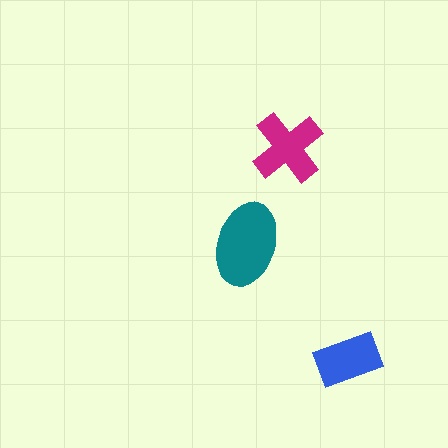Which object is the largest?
The teal ellipse.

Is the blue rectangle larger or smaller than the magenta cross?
Smaller.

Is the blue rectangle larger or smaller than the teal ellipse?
Smaller.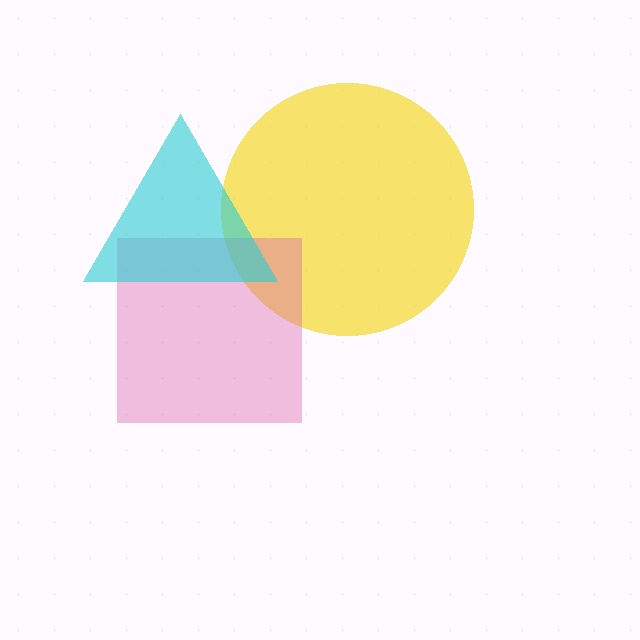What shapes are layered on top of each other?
The layered shapes are: a yellow circle, a pink square, a cyan triangle.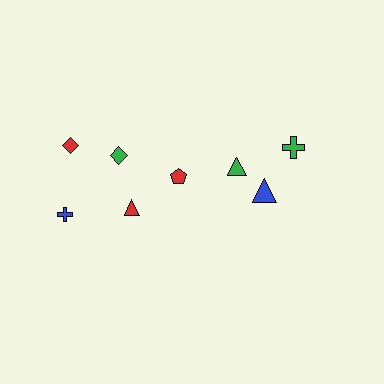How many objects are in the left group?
There are 5 objects.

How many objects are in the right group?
There are 3 objects.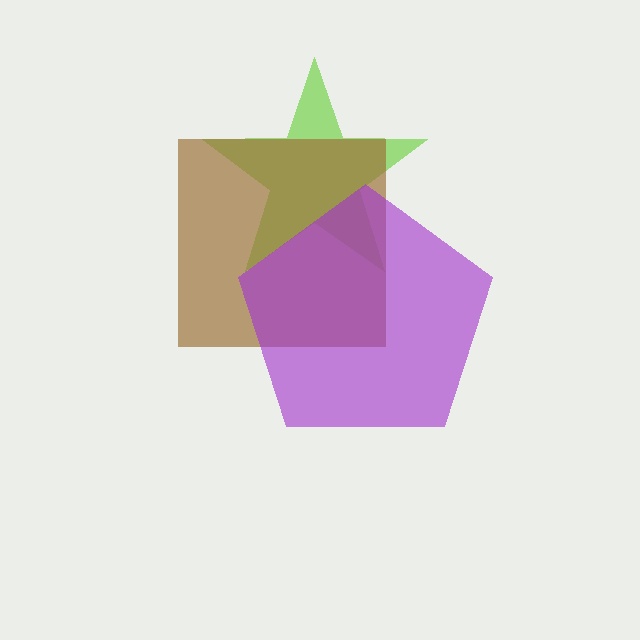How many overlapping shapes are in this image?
There are 3 overlapping shapes in the image.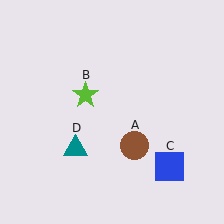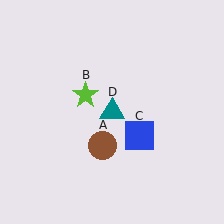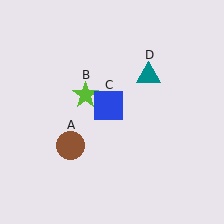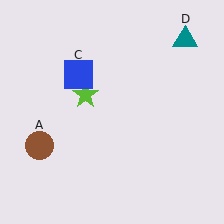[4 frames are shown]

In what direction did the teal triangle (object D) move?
The teal triangle (object D) moved up and to the right.